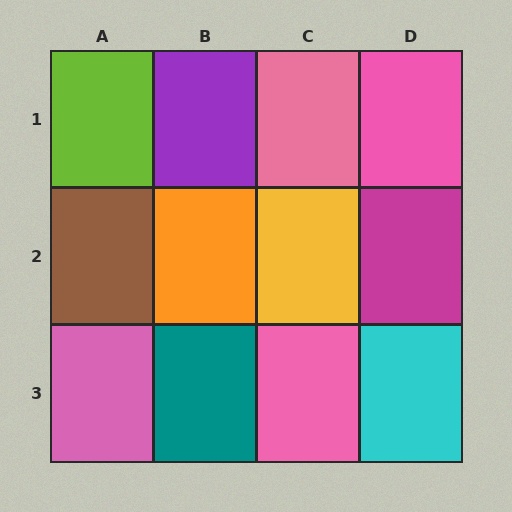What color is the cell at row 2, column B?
Orange.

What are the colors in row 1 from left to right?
Lime, purple, pink, pink.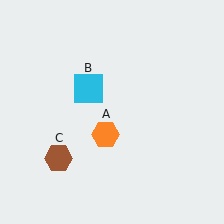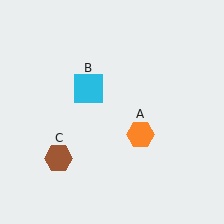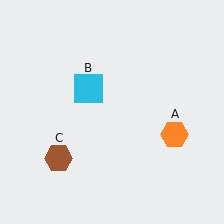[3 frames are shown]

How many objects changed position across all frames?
1 object changed position: orange hexagon (object A).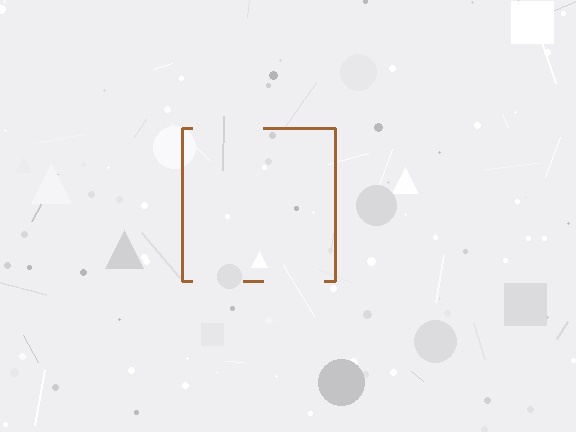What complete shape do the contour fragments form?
The contour fragments form a square.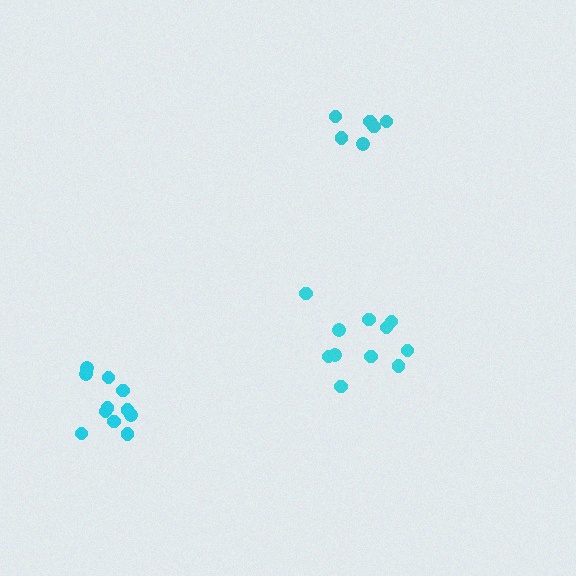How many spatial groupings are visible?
There are 3 spatial groupings.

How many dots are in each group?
Group 1: 11 dots, Group 2: 11 dots, Group 3: 6 dots (28 total).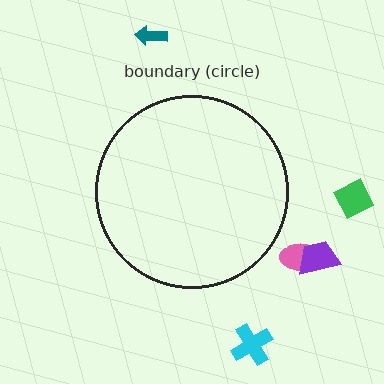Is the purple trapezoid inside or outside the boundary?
Outside.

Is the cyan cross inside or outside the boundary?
Outside.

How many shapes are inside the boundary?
0 inside, 5 outside.